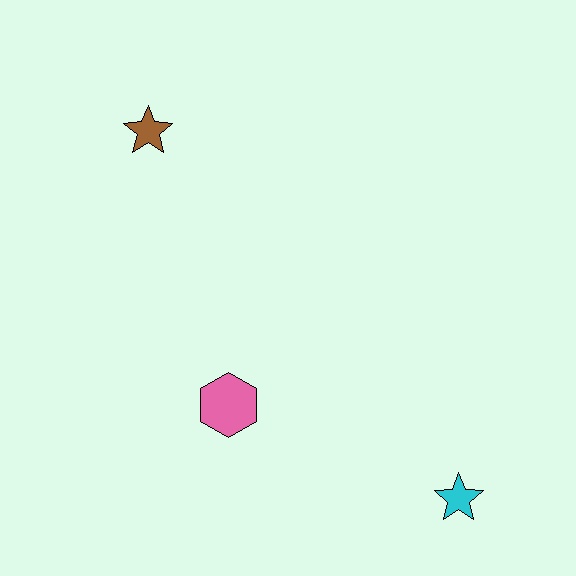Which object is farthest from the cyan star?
The brown star is farthest from the cyan star.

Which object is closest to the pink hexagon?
The cyan star is closest to the pink hexagon.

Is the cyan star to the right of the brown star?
Yes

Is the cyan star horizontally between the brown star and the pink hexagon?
No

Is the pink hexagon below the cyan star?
No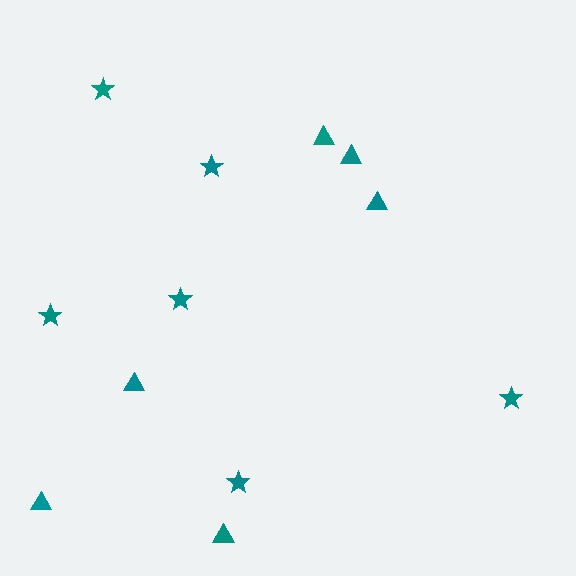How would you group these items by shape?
There are 2 groups: one group of stars (6) and one group of triangles (6).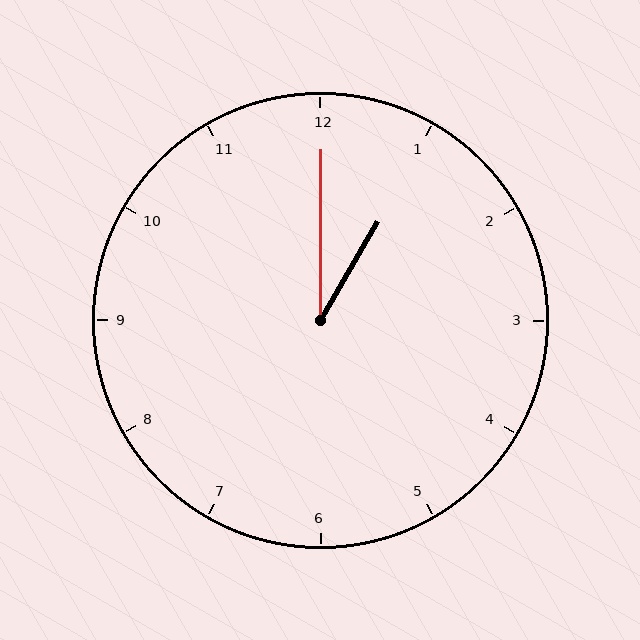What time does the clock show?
1:00.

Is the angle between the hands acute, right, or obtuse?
It is acute.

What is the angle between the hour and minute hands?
Approximately 30 degrees.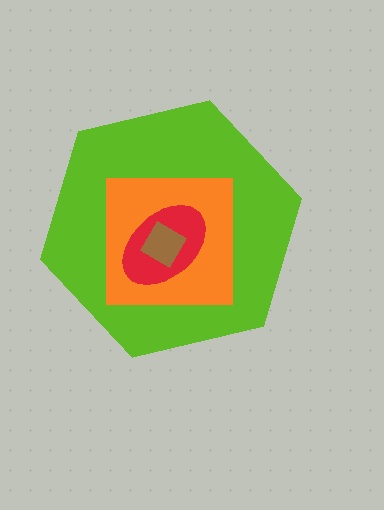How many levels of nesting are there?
4.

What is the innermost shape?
The brown diamond.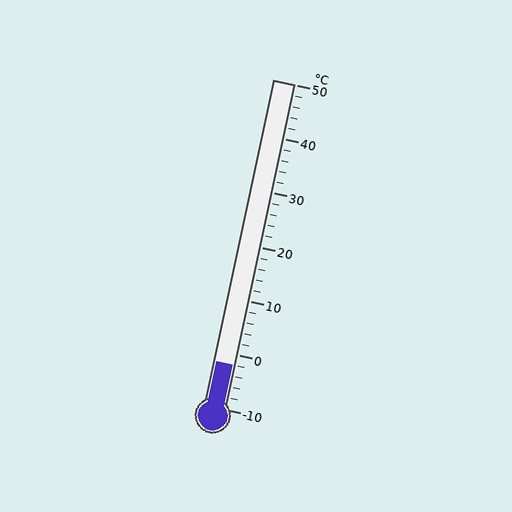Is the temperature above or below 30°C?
The temperature is below 30°C.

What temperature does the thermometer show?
The thermometer shows approximately -2°C.